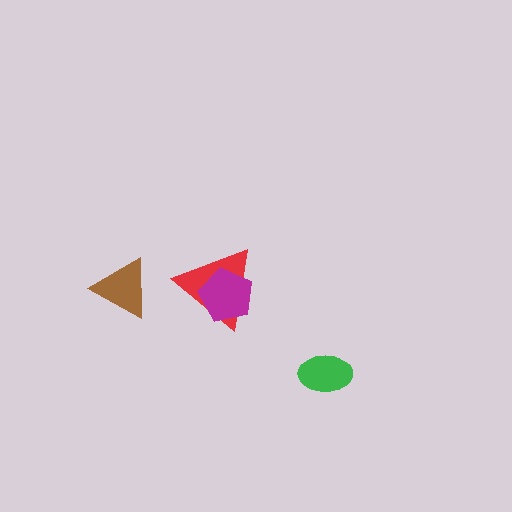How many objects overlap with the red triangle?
1 object overlaps with the red triangle.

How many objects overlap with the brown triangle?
0 objects overlap with the brown triangle.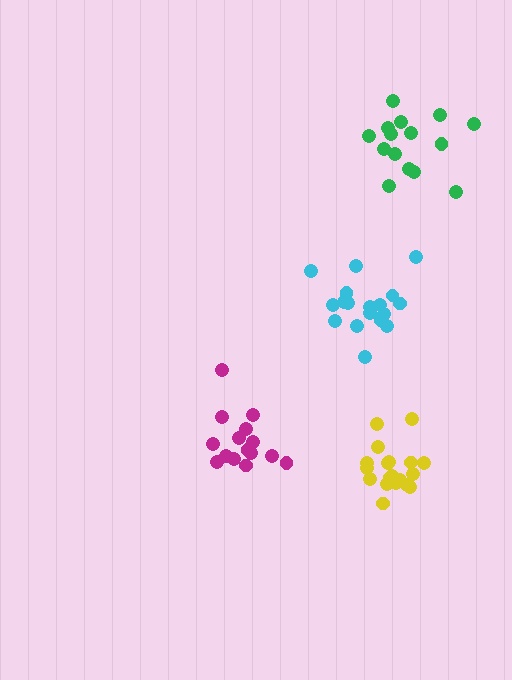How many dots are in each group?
Group 1: 19 dots, Group 2: 19 dots, Group 3: 15 dots, Group 4: 15 dots (68 total).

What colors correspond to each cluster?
The clusters are colored: yellow, cyan, green, magenta.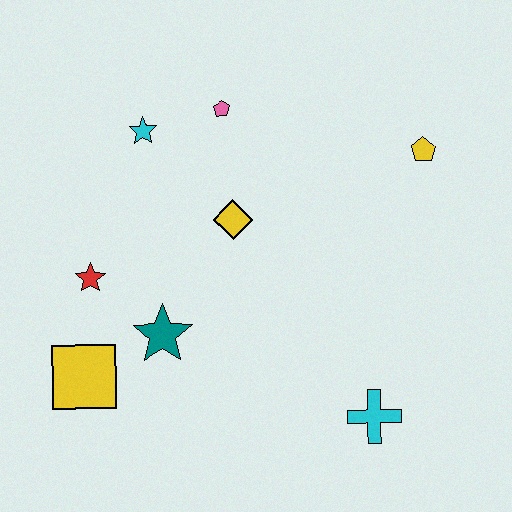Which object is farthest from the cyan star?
The cyan cross is farthest from the cyan star.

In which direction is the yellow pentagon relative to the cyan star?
The yellow pentagon is to the right of the cyan star.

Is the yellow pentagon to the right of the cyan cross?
Yes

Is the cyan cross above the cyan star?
No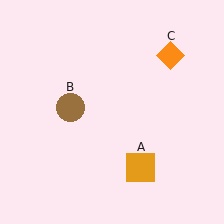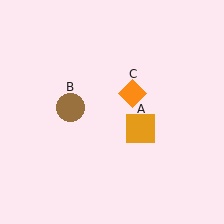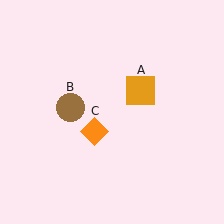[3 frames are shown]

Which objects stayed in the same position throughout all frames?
Brown circle (object B) remained stationary.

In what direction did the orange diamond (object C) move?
The orange diamond (object C) moved down and to the left.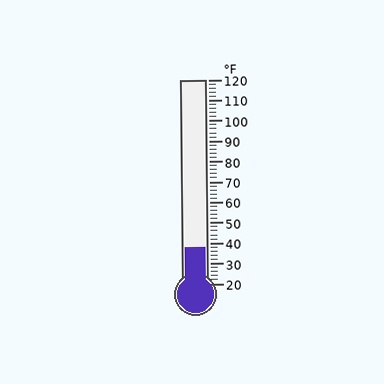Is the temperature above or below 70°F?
The temperature is below 70°F.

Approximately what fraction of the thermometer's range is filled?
The thermometer is filled to approximately 20% of its range.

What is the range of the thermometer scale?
The thermometer scale ranges from 20°F to 120°F.